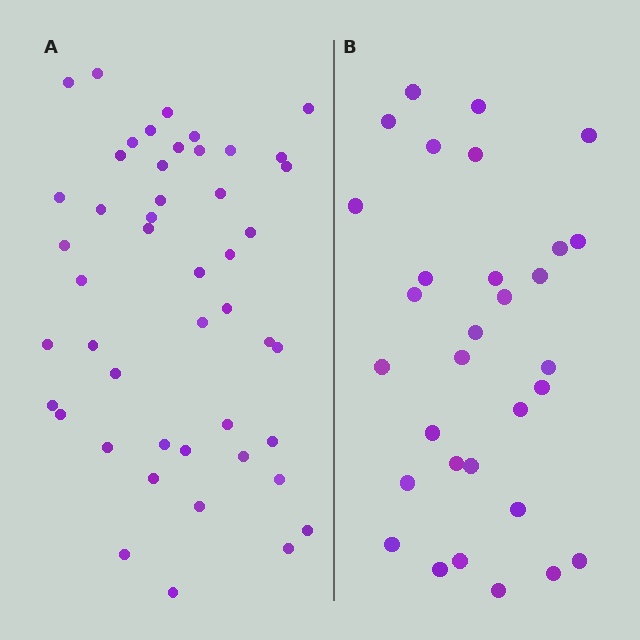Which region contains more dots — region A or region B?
Region A (the left region) has more dots.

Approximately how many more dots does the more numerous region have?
Region A has approximately 15 more dots than region B.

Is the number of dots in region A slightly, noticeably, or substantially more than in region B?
Region A has substantially more. The ratio is roughly 1.5 to 1.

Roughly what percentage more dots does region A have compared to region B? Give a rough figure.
About 50% more.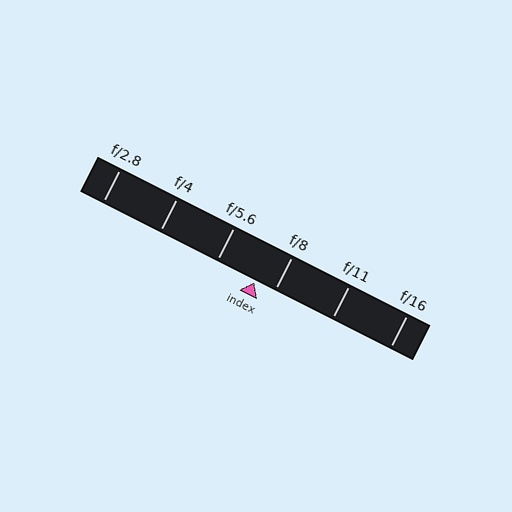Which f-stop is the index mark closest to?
The index mark is closest to f/8.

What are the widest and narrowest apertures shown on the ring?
The widest aperture shown is f/2.8 and the narrowest is f/16.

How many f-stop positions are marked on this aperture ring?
There are 6 f-stop positions marked.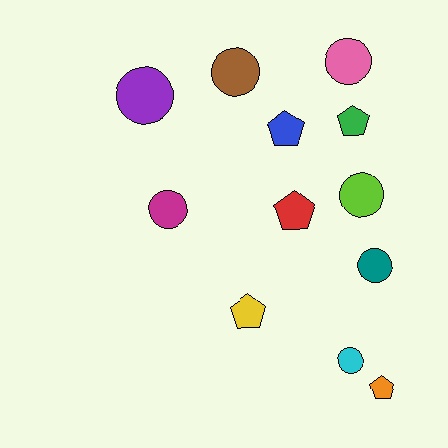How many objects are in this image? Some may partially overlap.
There are 12 objects.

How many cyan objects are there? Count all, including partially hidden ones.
There is 1 cyan object.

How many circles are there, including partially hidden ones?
There are 7 circles.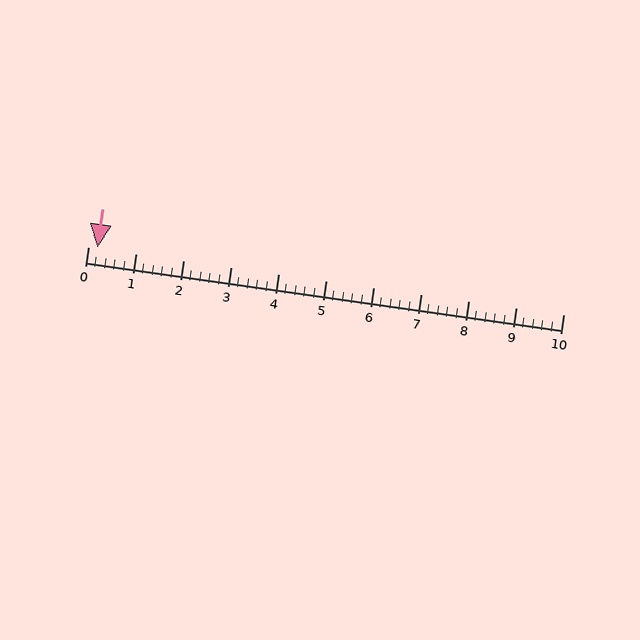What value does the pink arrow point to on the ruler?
The pink arrow points to approximately 0.2.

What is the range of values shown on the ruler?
The ruler shows values from 0 to 10.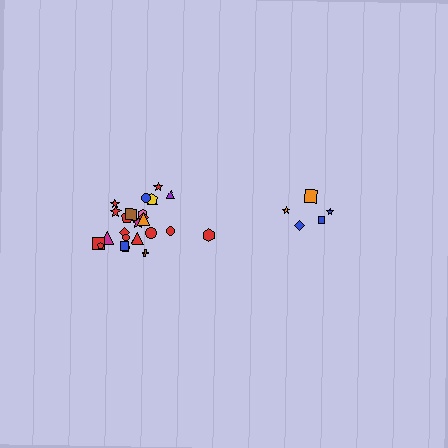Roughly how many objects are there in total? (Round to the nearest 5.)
Roughly 30 objects in total.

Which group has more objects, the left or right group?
The left group.